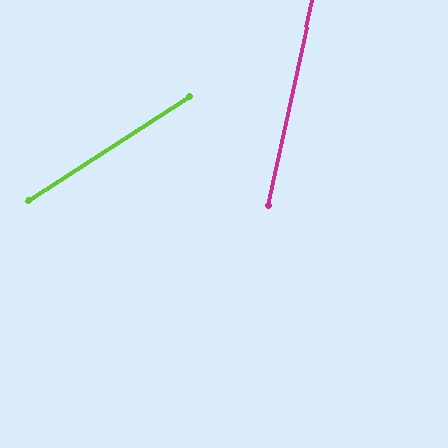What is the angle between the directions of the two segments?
Approximately 45 degrees.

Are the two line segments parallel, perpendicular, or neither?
Neither parallel nor perpendicular — they differ by about 45°.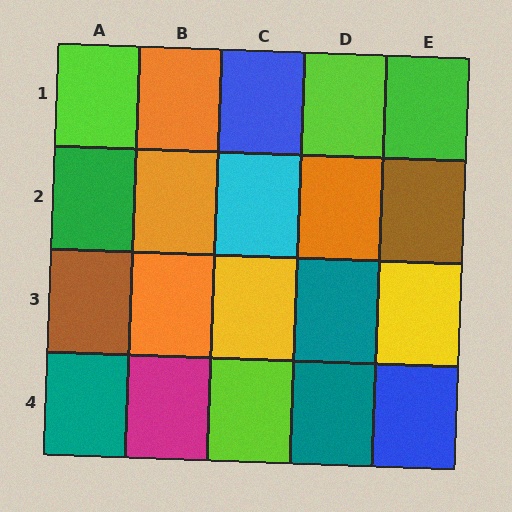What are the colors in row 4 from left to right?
Teal, magenta, lime, teal, blue.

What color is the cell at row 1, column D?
Lime.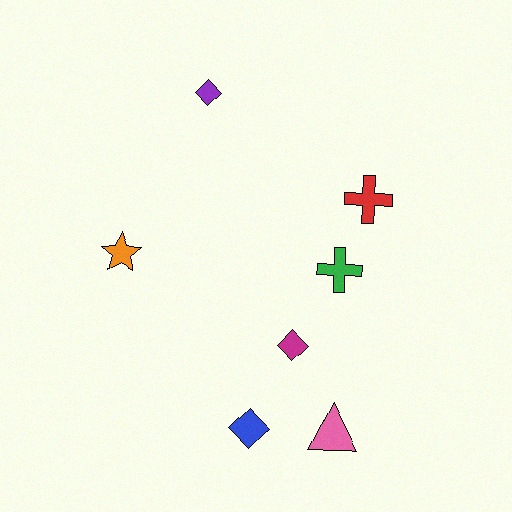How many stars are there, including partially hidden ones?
There is 1 star.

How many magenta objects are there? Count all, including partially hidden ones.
There is 1 magenta object.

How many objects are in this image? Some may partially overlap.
There are 7 objects.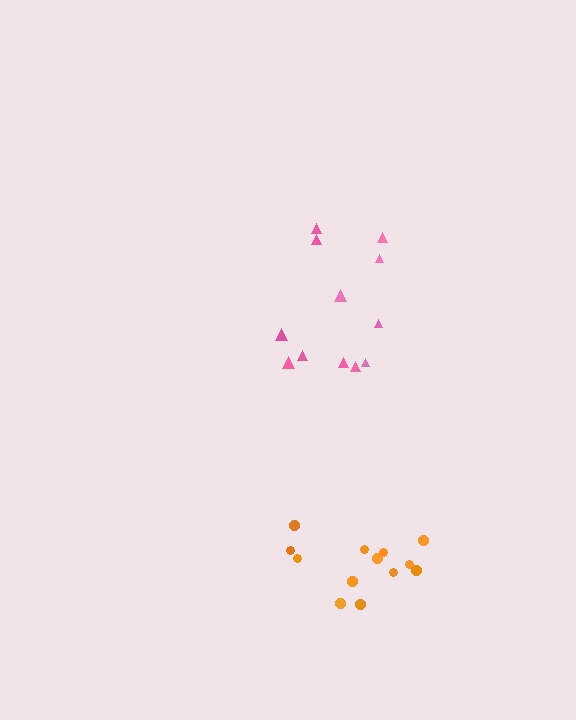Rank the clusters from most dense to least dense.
orange, pink.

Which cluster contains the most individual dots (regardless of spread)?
Orange (13).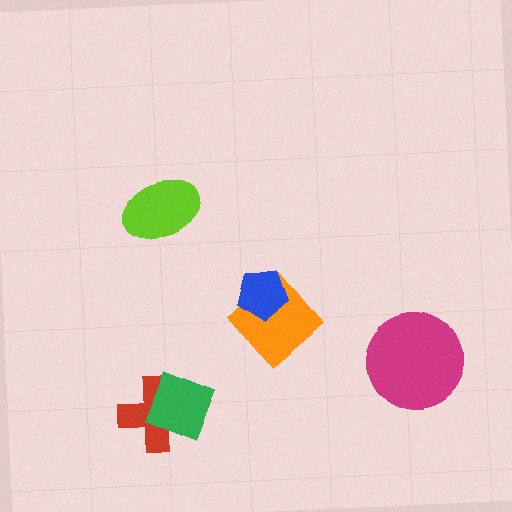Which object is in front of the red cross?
The green square is in front of the red cross.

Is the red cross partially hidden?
Yes, it is partially covered by another shape.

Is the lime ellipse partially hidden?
No, no other shape covers it.